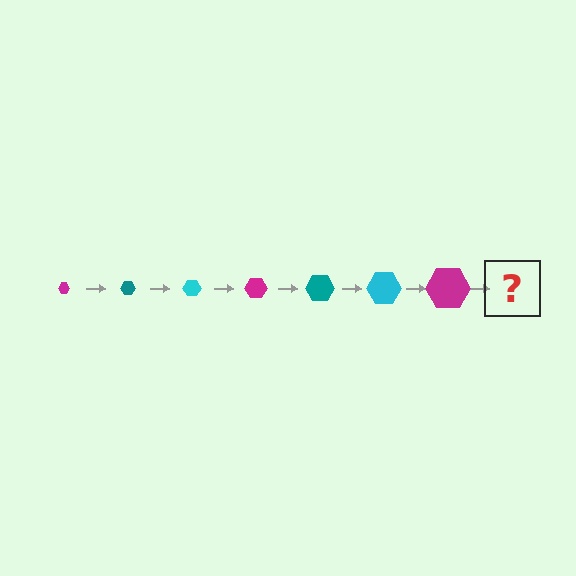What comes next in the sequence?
The next element should be a teal hexagon, larger than the previous one.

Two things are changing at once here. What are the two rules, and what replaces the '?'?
The two rules are that the hexagon grows larger each step and the color cycles through magenta, teal, and cyan. The '?' should be a teal hexagon, larger than the previous one.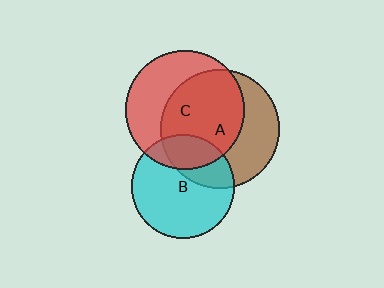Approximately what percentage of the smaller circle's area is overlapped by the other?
Approximately 60%.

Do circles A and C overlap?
Yes.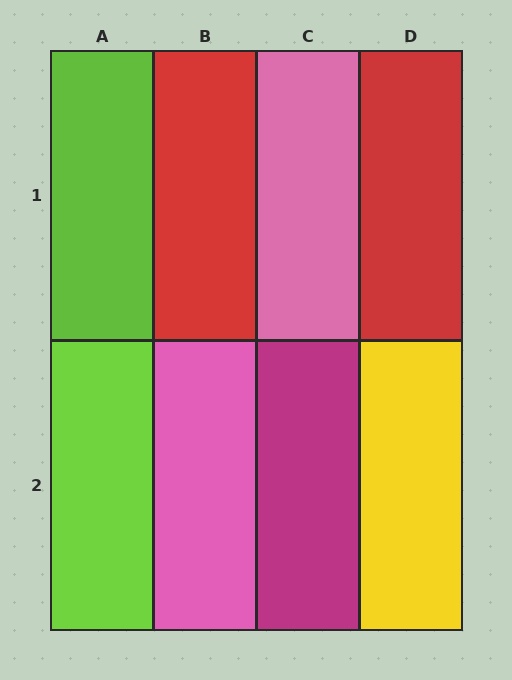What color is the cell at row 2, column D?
Yellow.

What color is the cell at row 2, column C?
Magenta.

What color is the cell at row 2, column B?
Pink.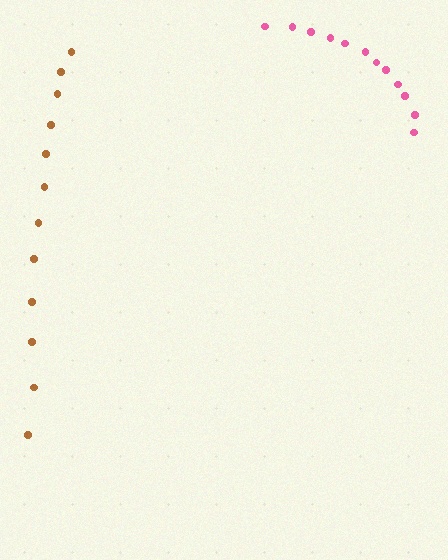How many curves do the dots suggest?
There are 2 distinct paths.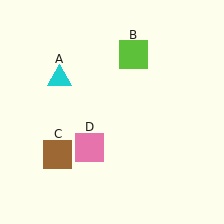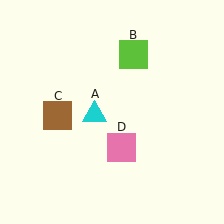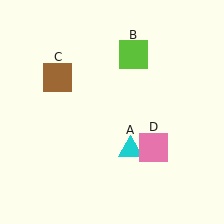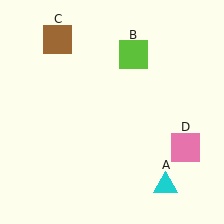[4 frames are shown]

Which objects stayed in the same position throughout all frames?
Lime square (object B) remained stationary.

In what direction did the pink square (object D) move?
The pink square (object D) moved right.